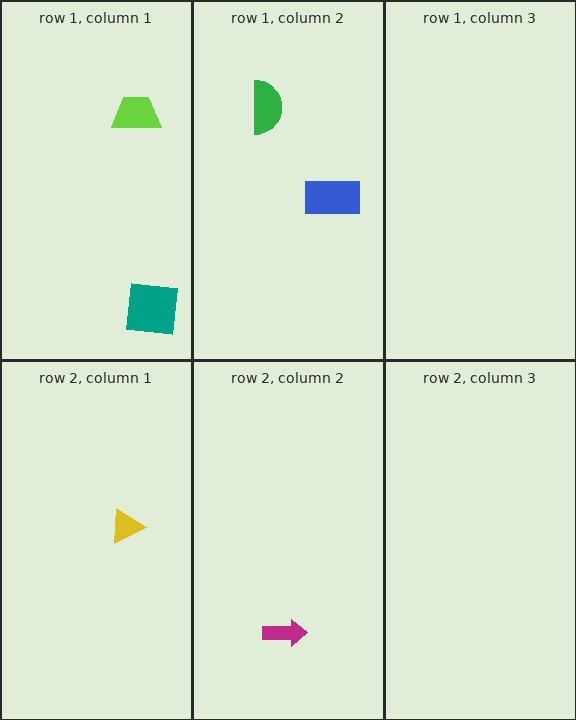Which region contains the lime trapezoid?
The row 1, column 1 region.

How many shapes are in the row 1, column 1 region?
2.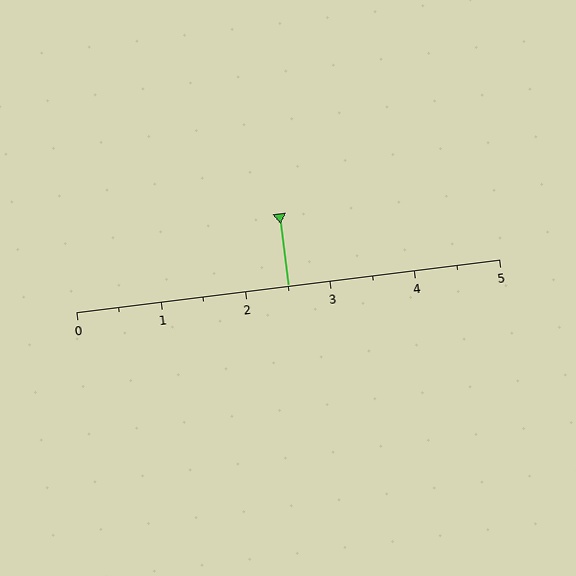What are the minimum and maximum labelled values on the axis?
The axis runs from 0 to 5.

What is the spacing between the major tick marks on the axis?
The major ticks are spaced 1 apart.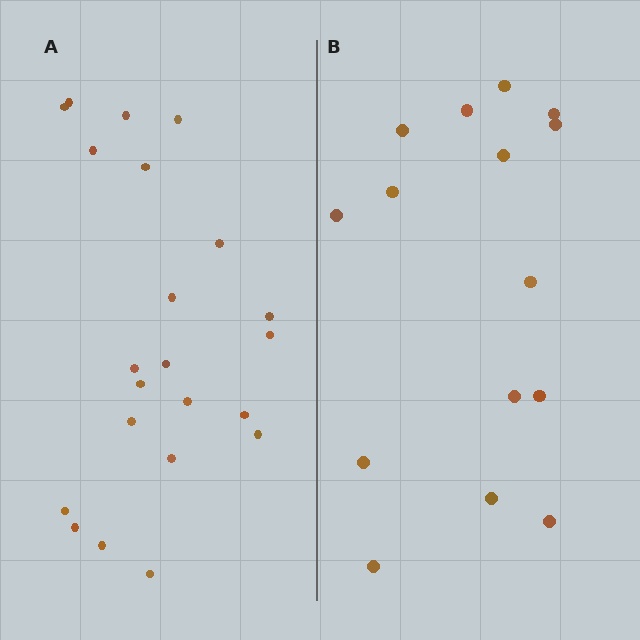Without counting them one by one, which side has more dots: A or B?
Region A (the left region) has more dots.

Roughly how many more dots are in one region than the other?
Region A has roughly 8 or so more dots than region B.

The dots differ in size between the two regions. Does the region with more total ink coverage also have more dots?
No. Region B has more total ink coverage because its dots are larger, but region A actually contains more individual dots. Total area can be misleading — the number of items is what matters here.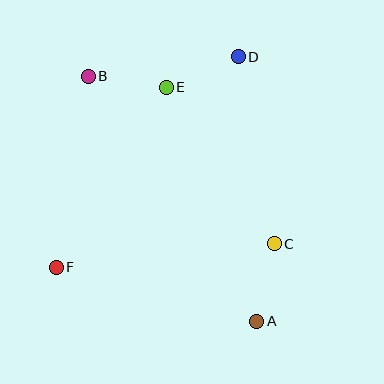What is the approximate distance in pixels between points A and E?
The distance between A and E is approximately 251 pixels.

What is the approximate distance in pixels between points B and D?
The distance between B and D is approximately 151 pixels.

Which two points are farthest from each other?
Points A and B are farthest from each other.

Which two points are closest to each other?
Points D and E are closest to each other.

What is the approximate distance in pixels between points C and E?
The distance between C and E is approximately 190 pixels.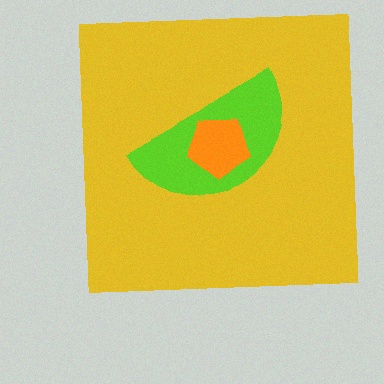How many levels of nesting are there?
3.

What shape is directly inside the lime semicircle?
The orange pentagon.